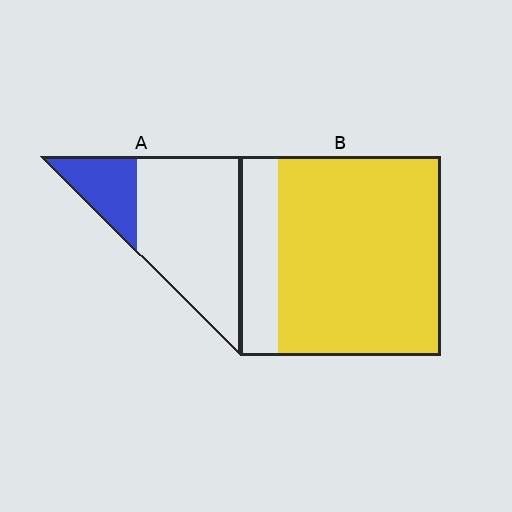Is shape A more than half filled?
No.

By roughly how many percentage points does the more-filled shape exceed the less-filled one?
By roughly 60 percentage points (B over A).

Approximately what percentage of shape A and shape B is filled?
A is approximately 25% and B is approximately 80%.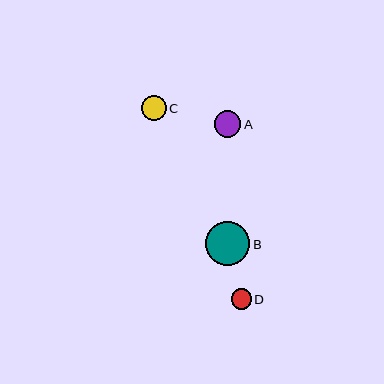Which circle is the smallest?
Circle D is the smallest with a size of approximately 20 pixels.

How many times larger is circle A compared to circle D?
Circle A is approximately 1.3 times the size of circle D.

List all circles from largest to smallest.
From largest to smallest: B, A, C, D.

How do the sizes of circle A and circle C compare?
Circle A and circle C are approximately the same size.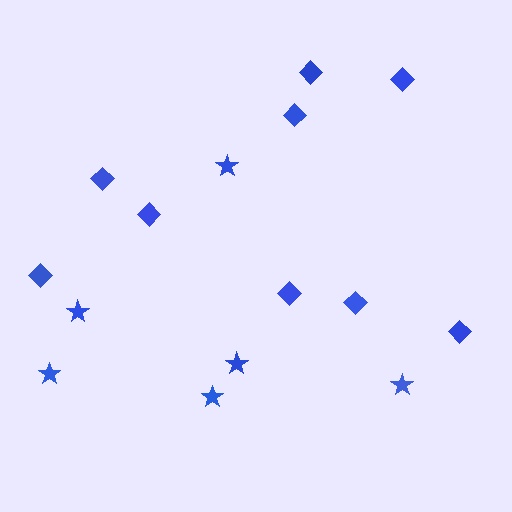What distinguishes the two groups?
There are 2 groups: one group of stars (6) and one group of diamonds (9).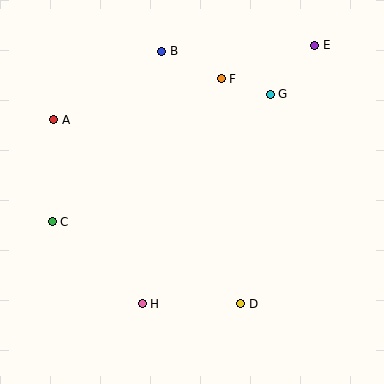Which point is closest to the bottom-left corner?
Point H is closest to the bottom-left corner.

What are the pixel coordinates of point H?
Point H is at (142, 304).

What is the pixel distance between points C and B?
The distance between C and B is 203 pixels.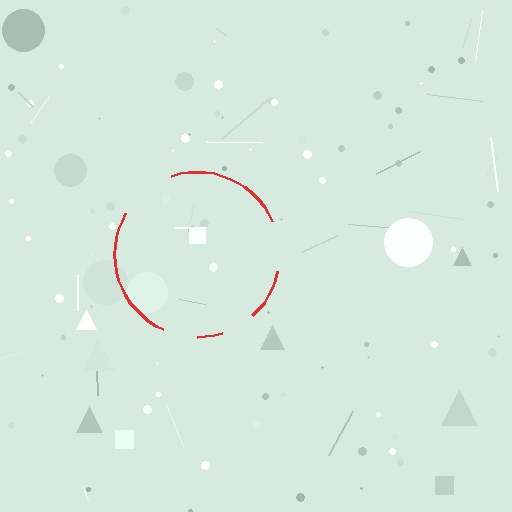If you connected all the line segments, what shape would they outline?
They would outline a circle.